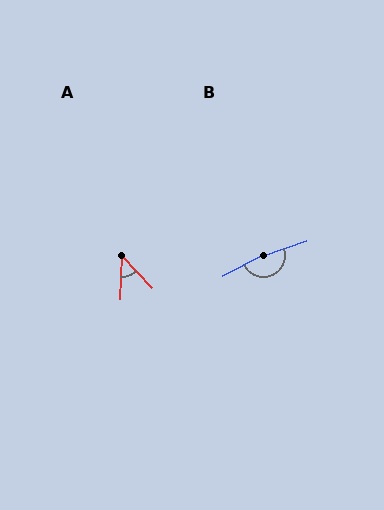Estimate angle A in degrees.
Approximately 45 degrees.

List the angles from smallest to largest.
A (45°), B (169°).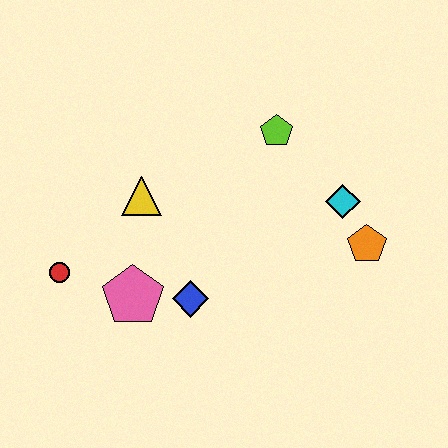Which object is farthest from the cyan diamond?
The red circle is farthest from the cyan diamond.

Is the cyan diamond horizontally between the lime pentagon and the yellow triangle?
No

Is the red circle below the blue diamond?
No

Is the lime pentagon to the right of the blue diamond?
Yes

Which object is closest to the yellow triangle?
The pink pentagon is closest to the yellow triangle.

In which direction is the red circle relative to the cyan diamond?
The red circle is to the left of the cyan diamond.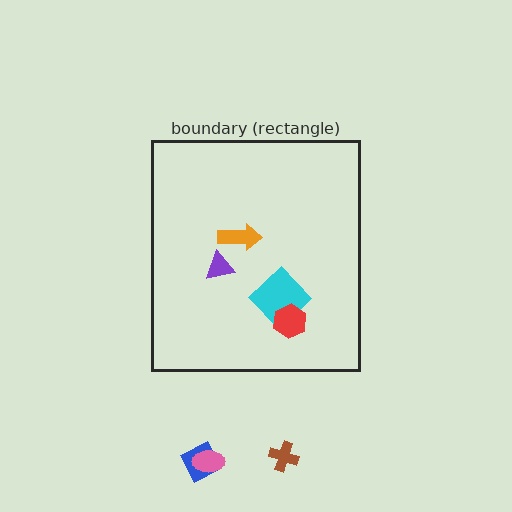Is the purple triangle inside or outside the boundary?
Inside.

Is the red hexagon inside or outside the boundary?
Inside.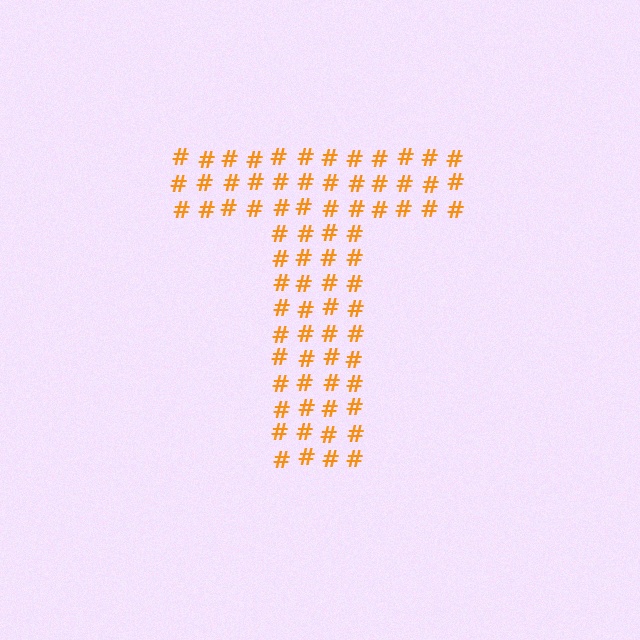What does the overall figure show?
The overall figure shows the letter T.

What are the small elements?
The small elements are hash symbols.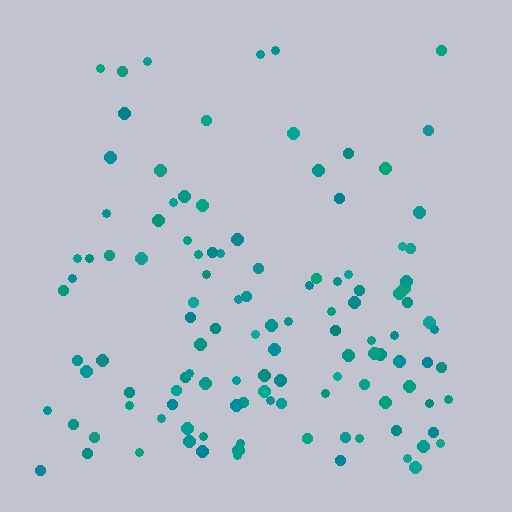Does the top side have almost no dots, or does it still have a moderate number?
Still a moderate number, just noticeably fewer than the bottom.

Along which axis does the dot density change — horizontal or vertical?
Vertical.